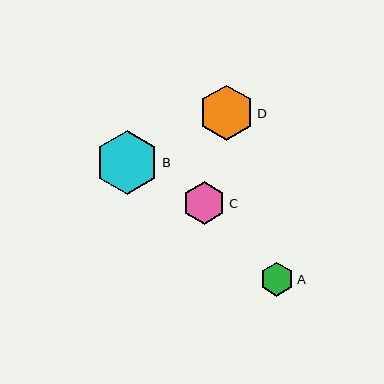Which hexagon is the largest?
Hexagon B is the largest with a size of approximately 63 pixels.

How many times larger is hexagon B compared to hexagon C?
Hexagon B is approximately 1.5 times the size of hexagon C.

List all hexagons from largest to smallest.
From largest to smallest: B, D, C, A.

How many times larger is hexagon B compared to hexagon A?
Hexagon B is approximately 1.9 times the size of hexagon A.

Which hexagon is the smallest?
Hexagon A is the smallest with a size of approximately 34 pixels.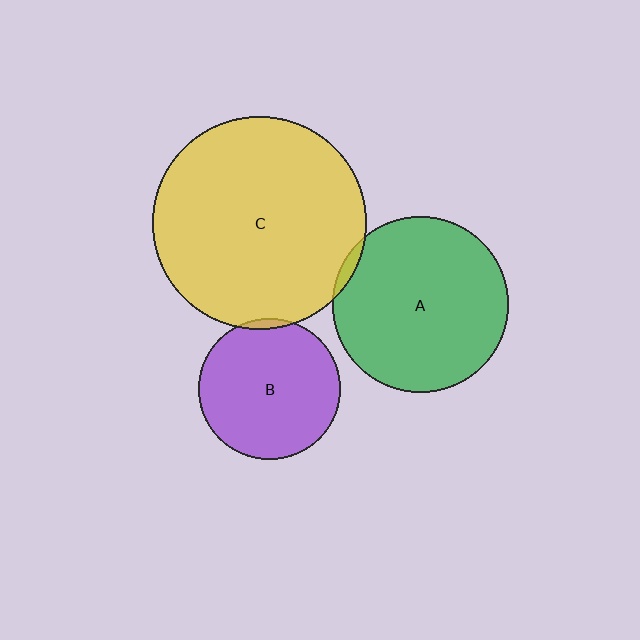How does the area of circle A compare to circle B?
Approximately 1.6 times.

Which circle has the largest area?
Circle C (yellow).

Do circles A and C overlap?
Yes.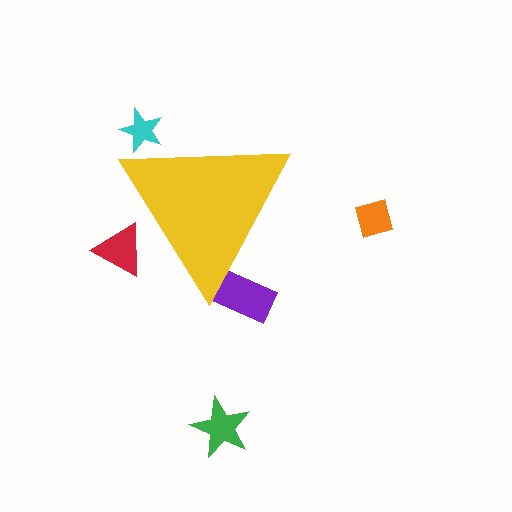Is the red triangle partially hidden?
Yes, the red triangle is partially hidden behind the yellow triangle.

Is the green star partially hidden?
No, the green star is fully visible.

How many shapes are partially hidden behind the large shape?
3 shapes are partially hidden.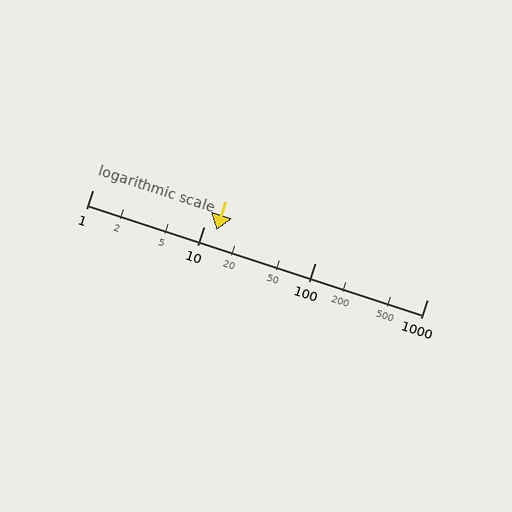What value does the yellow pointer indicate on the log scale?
The pointer indicates approximately 13.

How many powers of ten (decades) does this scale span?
The scale spans 3 decades, from 1 to 1000.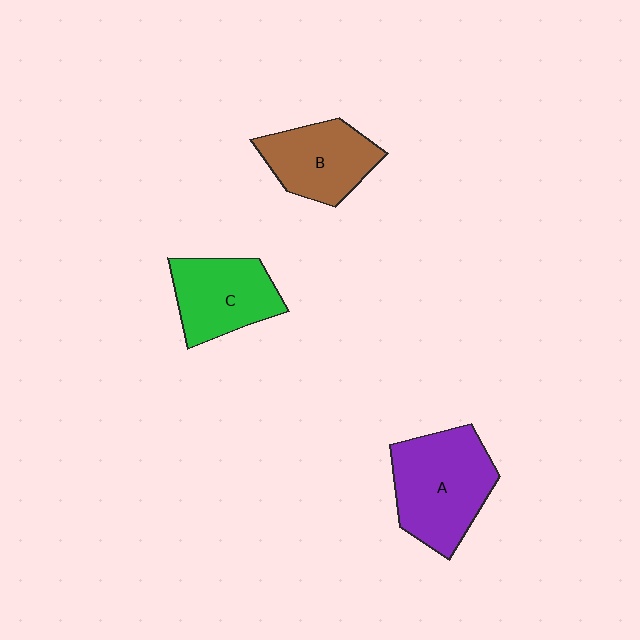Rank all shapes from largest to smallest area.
From largest to smallest: A (purple), C (green), B (brown).